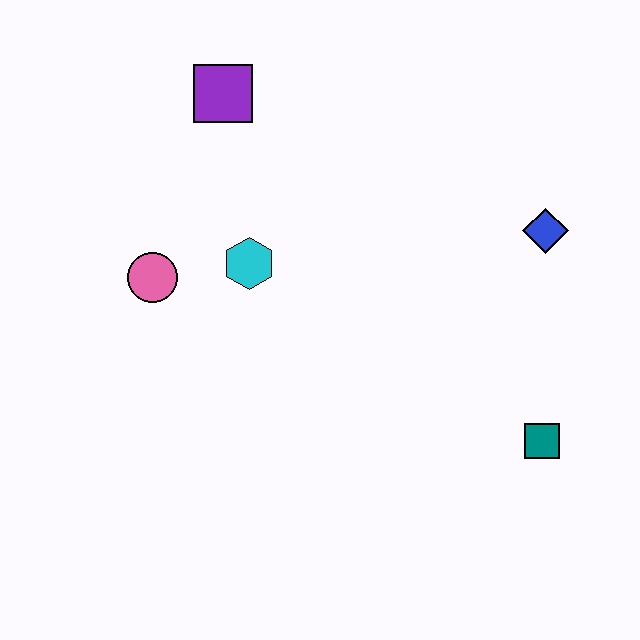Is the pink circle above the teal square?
Yes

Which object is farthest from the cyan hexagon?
The teal square is farthest from the cyan hexagon.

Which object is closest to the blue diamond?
The teal square is closest to the blue diamond.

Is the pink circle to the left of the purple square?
Yes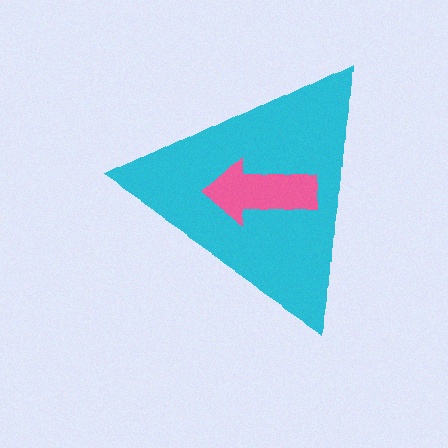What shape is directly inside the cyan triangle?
The pink arrow.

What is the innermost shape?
The pink arrow.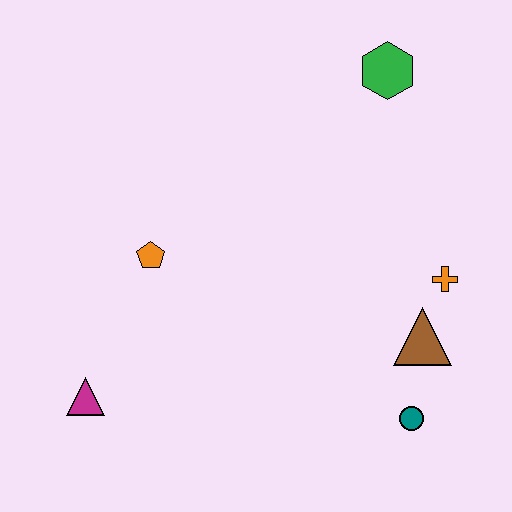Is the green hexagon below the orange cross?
No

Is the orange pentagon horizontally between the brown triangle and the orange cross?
No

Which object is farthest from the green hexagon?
The magenta triangle is farthest from the green hexagon.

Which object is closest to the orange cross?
The brown triangle is closest to the orange cross.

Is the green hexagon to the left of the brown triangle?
Yes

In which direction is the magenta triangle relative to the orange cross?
The magenta triangle is to the left of the orange cross.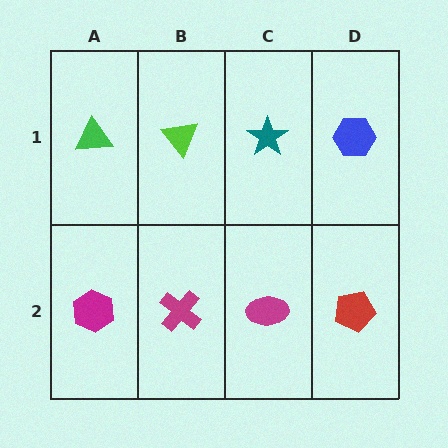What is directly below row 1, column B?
A magenta cross.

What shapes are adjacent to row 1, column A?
A magenta hexagon (row 2, column A), a lime triangle (row 1, column B).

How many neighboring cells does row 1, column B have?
3.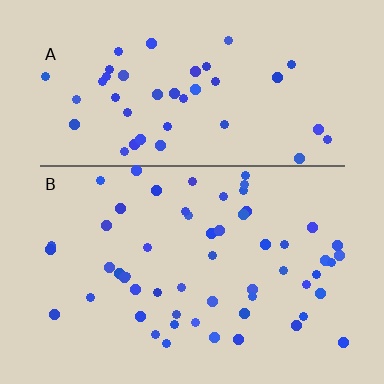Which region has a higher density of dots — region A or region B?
B (the bottom).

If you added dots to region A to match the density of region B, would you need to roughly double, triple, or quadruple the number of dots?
Approximately double.